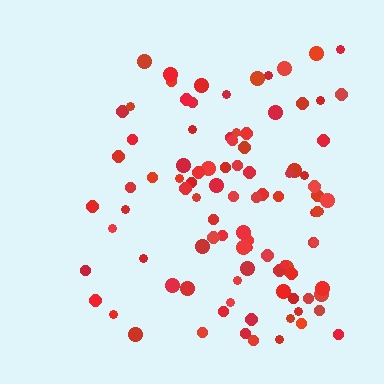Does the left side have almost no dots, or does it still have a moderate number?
Still a moderate number, just noticeably fewer than the right.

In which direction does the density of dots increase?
From left to right, with the right side densest.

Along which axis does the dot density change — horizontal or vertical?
Horizontal.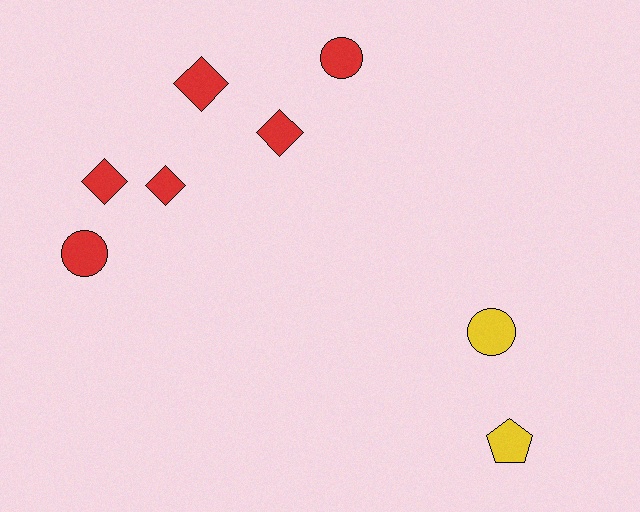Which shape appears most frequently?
Diamond, with 4 objects.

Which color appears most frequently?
Red, with 6 objects.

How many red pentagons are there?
There are no red pentagons.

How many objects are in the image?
There are 8 objects.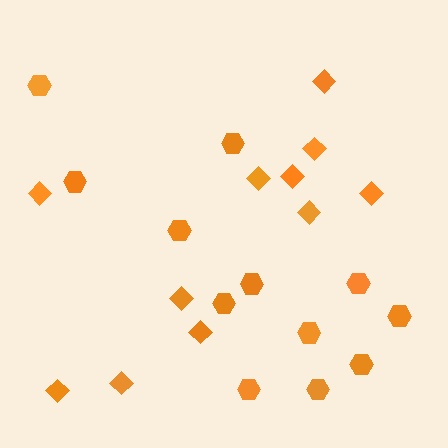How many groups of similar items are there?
There are 2 groups: one group of hexagons (12) and one group of diamonds (11).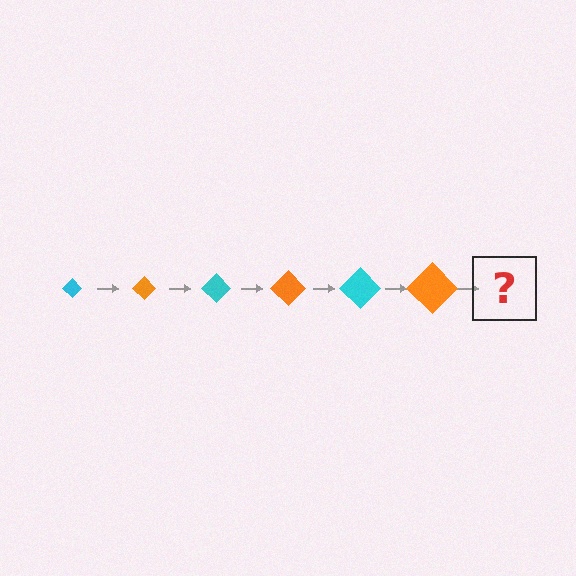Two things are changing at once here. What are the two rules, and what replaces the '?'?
The two rules are that the diamond grows larger each step and the color cycles through cyan and orange. The '?' should be a cyan diamond, larger than the previous one.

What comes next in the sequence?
The next element should be a cyan diamond, larger than the previous one.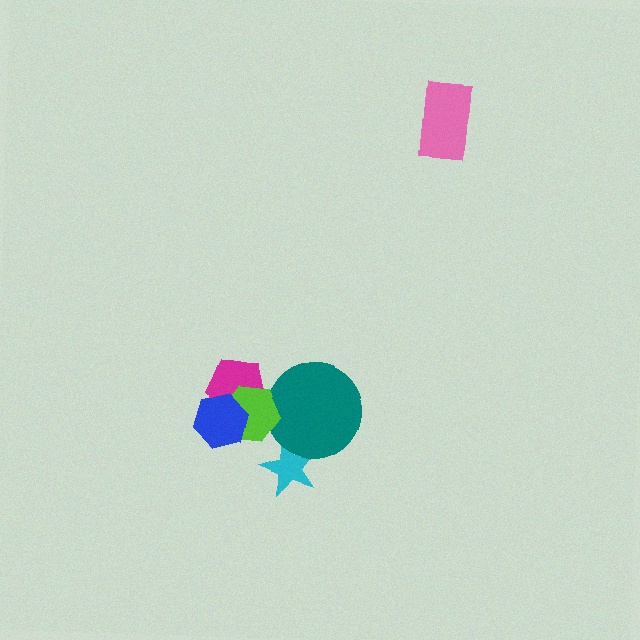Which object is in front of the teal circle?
The lime hexagon is in front of the teal circle.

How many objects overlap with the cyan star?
1 object overlaps with the cyan star.